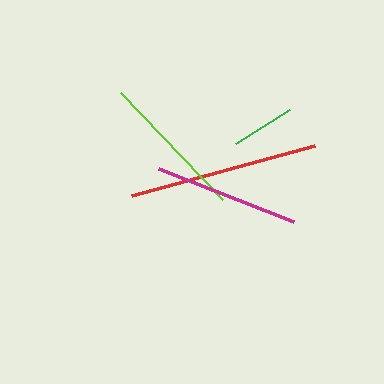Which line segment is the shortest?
The green line is the shortest at approximately 63 pixels.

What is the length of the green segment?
The green segment is approximately 63 pixels long.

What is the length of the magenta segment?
The magenta segment is approximately 145 pixels long.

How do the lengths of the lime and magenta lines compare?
The lime and magenta lines are approximately the same length.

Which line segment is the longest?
The red line is the longest at approximately 189 pixels.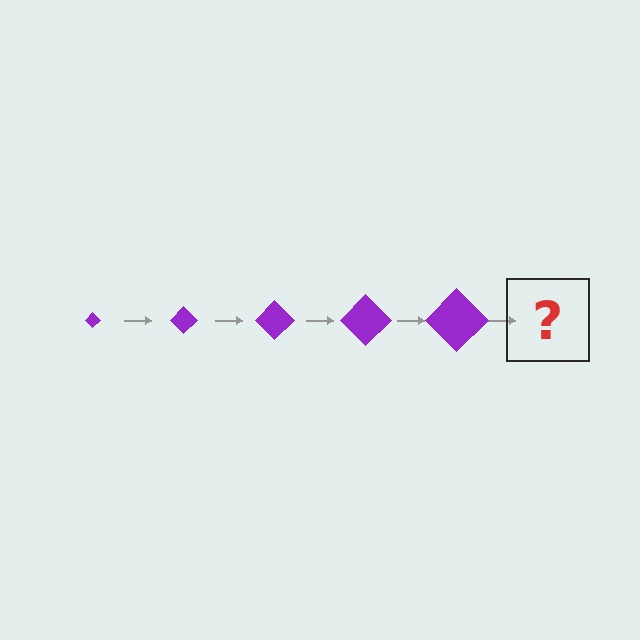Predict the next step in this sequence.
The next step is a purple diamond, larger than the previous one.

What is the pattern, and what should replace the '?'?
The pattern is that the diamond gets progressively larger each step. The '?' should be a purple diamond, larger than the previous one.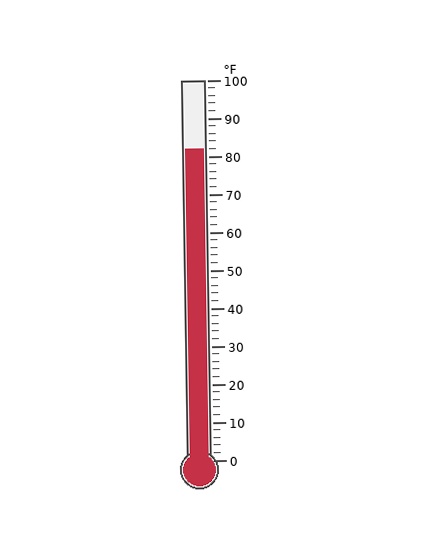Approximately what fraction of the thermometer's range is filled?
The thermometer is filled to approximately 80% of its range.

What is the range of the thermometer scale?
The thermometer scale ranges from 0°F to 100°F.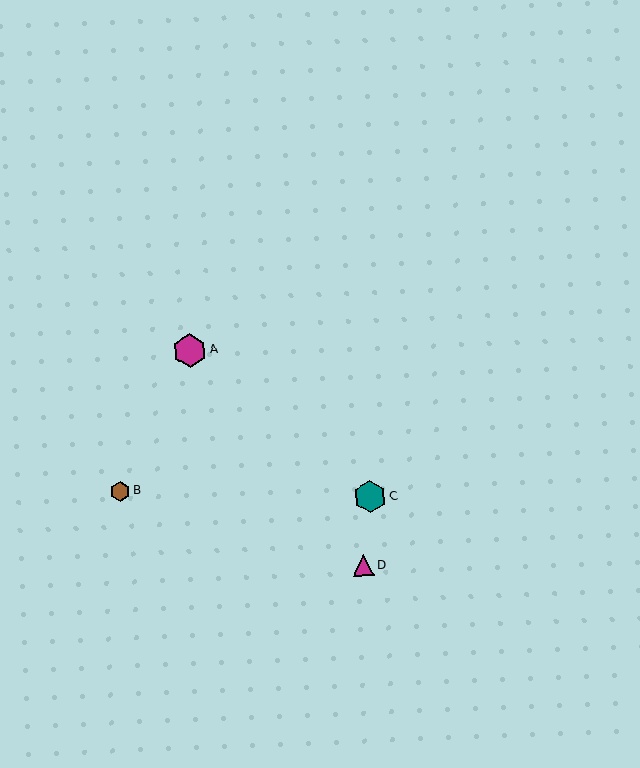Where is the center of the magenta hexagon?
The center of the magenta hexagon is at (190, 351).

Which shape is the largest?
The magenta hexagon (labeled A) is the largest.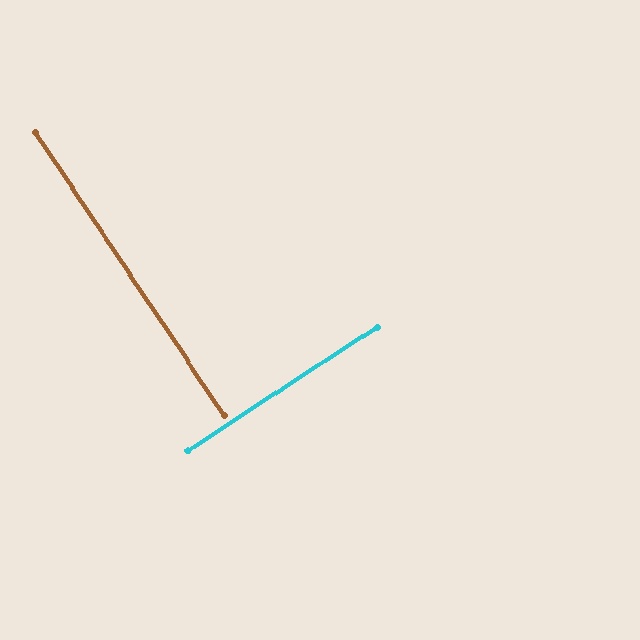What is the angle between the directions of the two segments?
Approximately 90 degrees.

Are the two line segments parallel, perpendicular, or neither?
Perpendicular — they meet at approximately 90°.